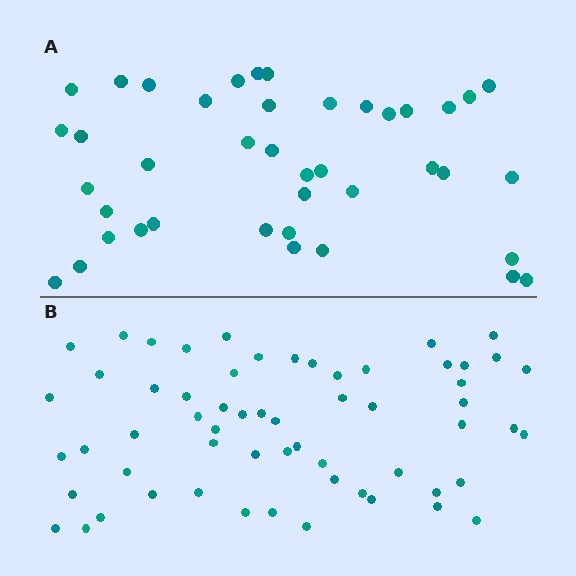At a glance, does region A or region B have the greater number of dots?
Region B (the bottom region) has more dots.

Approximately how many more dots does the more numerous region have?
Region B has approximately 20 more dots than region A.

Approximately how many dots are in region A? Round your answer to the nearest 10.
About 40 dots. (The exact count is 41, which rounds to 40.)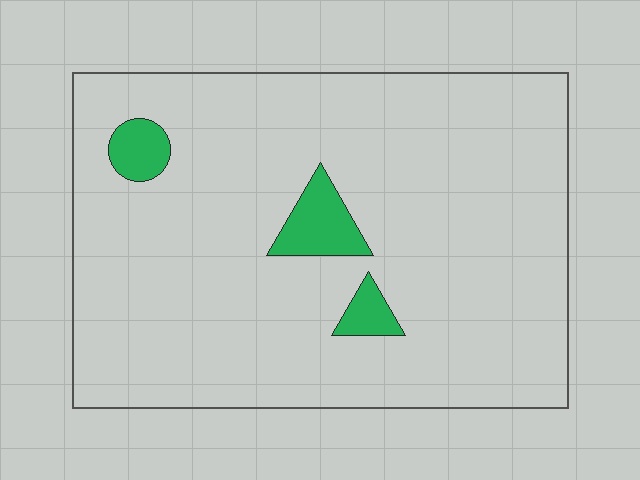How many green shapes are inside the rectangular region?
3.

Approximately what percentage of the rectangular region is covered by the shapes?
Approximately 5%.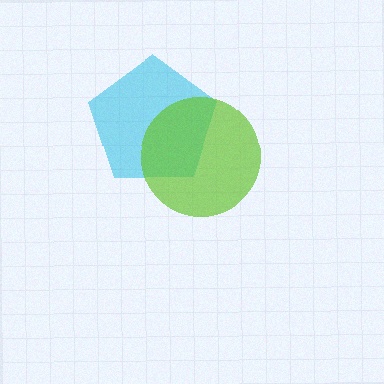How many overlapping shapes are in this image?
There are 2 overlapping shapes in the image.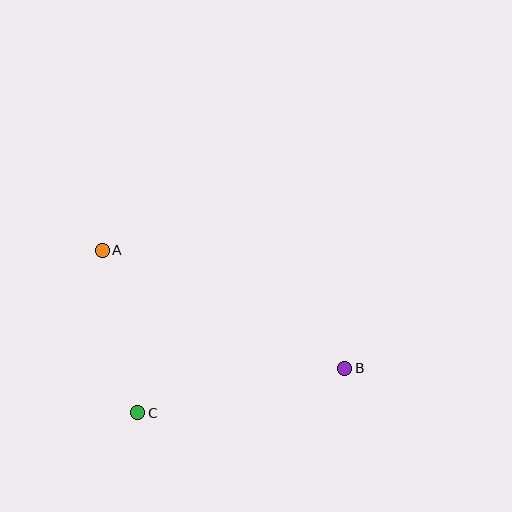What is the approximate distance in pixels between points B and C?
The distance between B and C is approximately 212 pixels.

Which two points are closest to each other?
Points A and C are closest to each other.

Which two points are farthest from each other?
Points A and B are farthest from each other.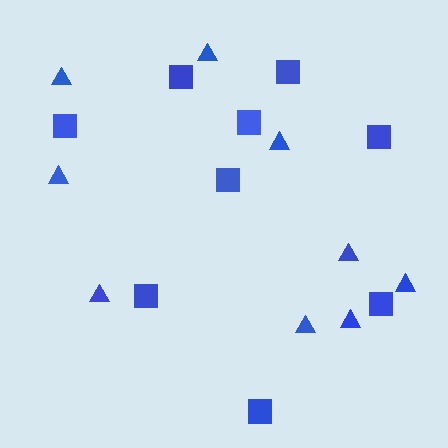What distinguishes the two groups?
There are 2 groups: one group of triangles (9) and one group of squares (9).